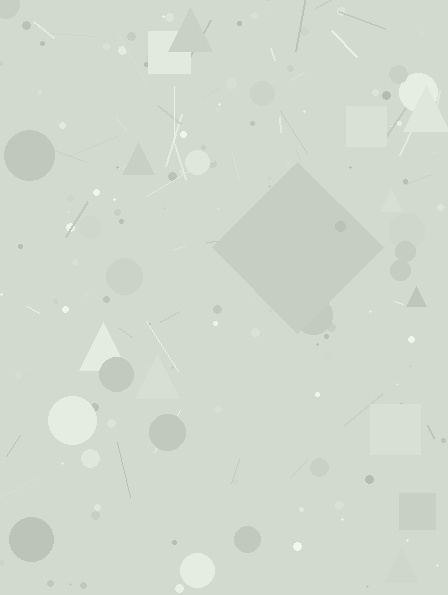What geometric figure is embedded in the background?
A diamond is embedded in the background.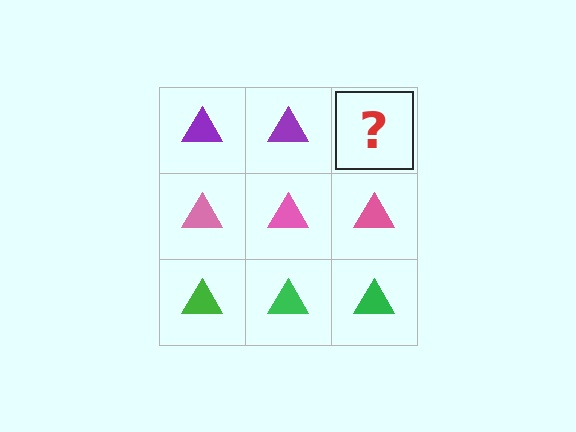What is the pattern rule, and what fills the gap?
The rule is that each row has a consistent color. The gap should be filled with a purple triangle.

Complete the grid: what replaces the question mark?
The question mark should be replaced with a purple triangle.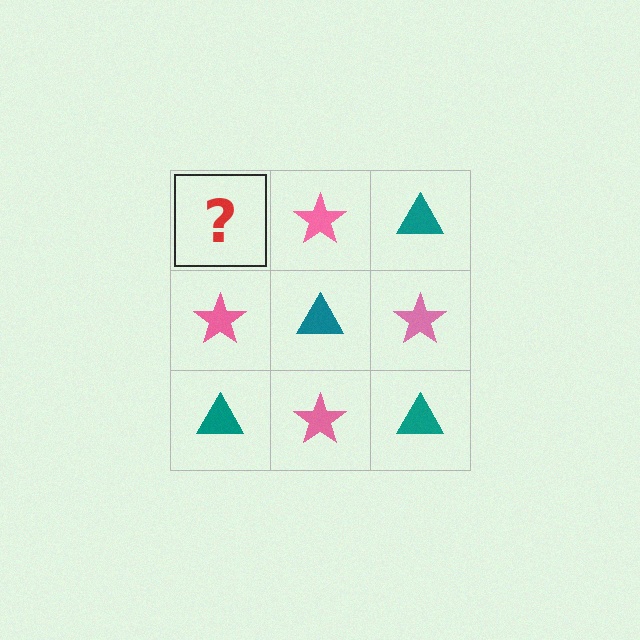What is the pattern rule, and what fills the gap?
The rule is that it alternates teal triangle and pink star in a checkerboard pattern. The gap should be filled with a teal triangle.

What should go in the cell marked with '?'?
The missing cell should contain a teal triangle.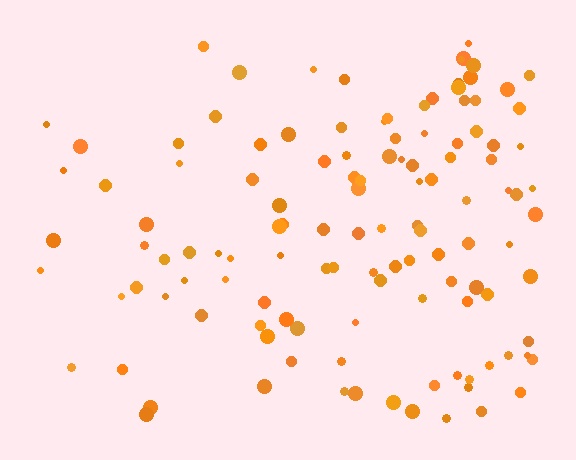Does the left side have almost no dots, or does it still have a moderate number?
Still a moderate number, just noticeably fewer than the right.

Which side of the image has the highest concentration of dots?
The right.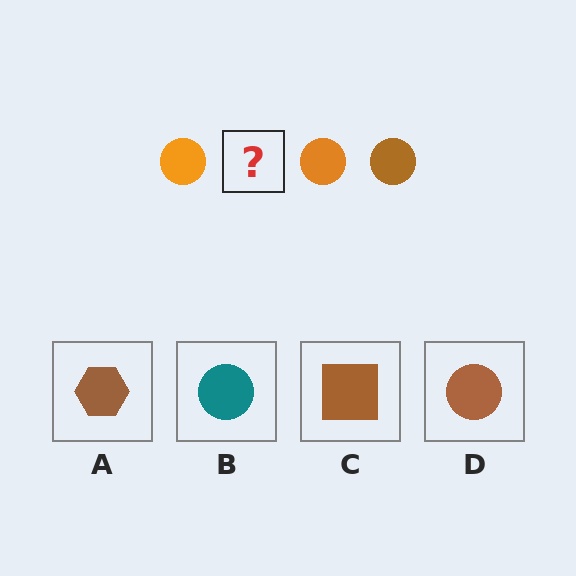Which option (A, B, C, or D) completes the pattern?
D.